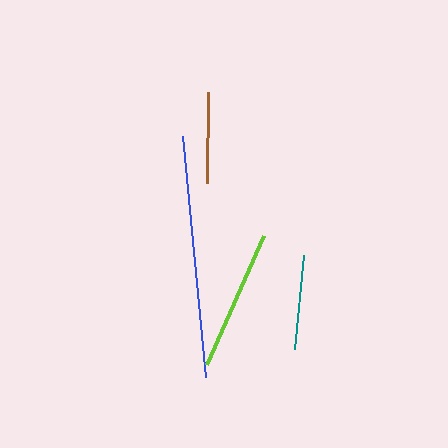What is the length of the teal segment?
The teal segment is approximately 95 pixels long.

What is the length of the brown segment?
The brown segment is approximately 91 pixels long.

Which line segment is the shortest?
The brown line is the shortest at approximately 91 pixels.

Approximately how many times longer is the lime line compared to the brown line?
The lime line is approximately 1.6 times the length of the brown line.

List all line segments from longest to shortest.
From longest to shortest: blue, lime, teal, brown.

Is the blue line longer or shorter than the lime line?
The blue line is longer than the lime line.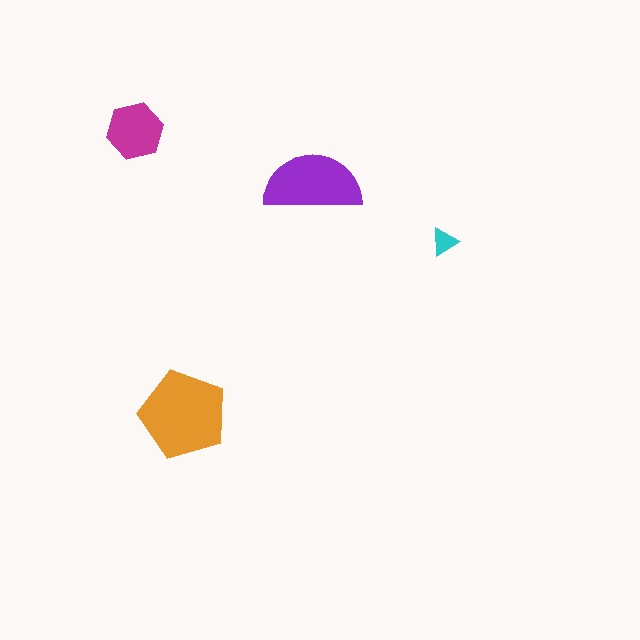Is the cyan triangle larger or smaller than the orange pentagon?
Smaller.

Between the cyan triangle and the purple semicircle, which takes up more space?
The purple semicircle.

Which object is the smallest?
The cyan triangle.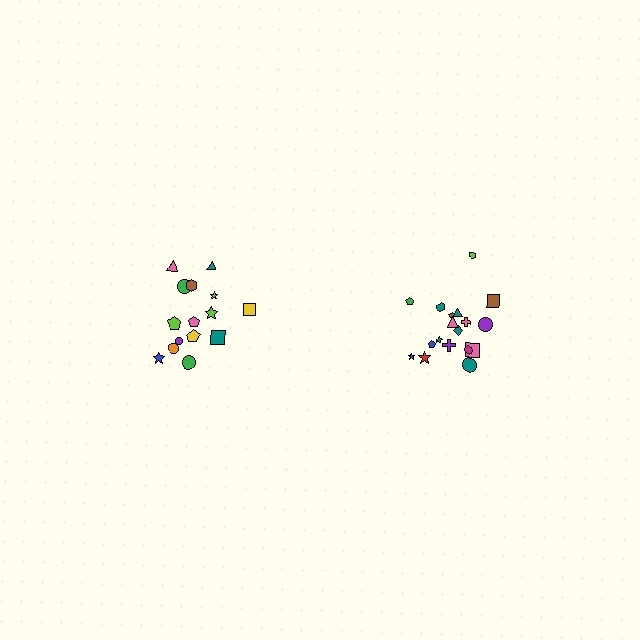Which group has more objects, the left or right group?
The right group.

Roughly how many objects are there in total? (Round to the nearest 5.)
Roughly 35 objects in total.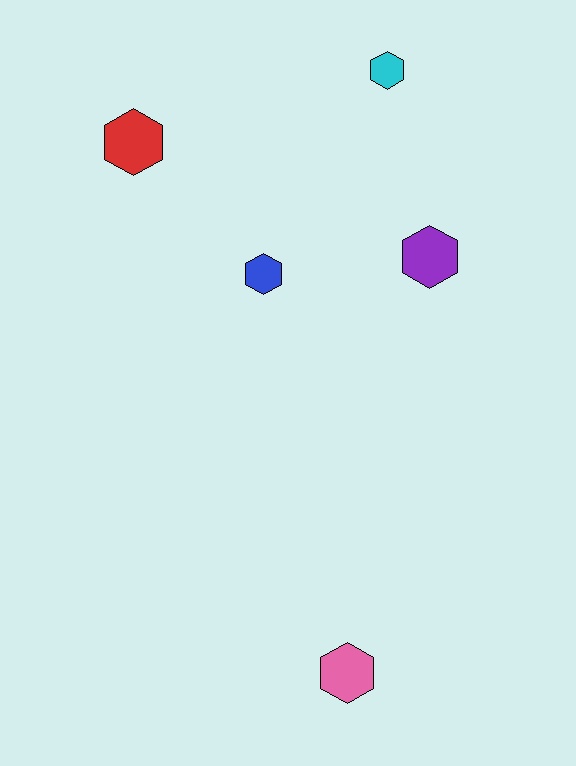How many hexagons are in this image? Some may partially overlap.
There are 5 hexagons.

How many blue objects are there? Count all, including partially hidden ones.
There is 1 blue object.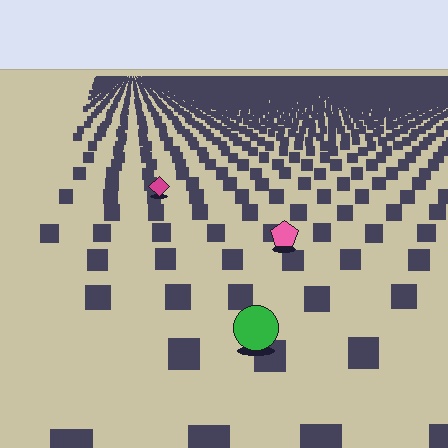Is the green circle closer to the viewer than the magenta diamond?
Yes. The green circle is closer — you can tell from the texture gradient: the ground texture is coarser near it.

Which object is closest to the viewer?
The green circle is closest. The texture marks near it are larger and more spread out.